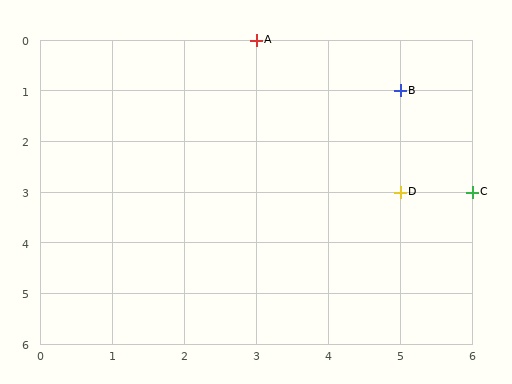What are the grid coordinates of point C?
Point C is at grid coordinates (6, 3).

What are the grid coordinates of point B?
Point B is at grid coordinates (5, 1).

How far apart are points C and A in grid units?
Points C and A are 3 columns and 3 rows apart (about 4.2 grid units diagonally).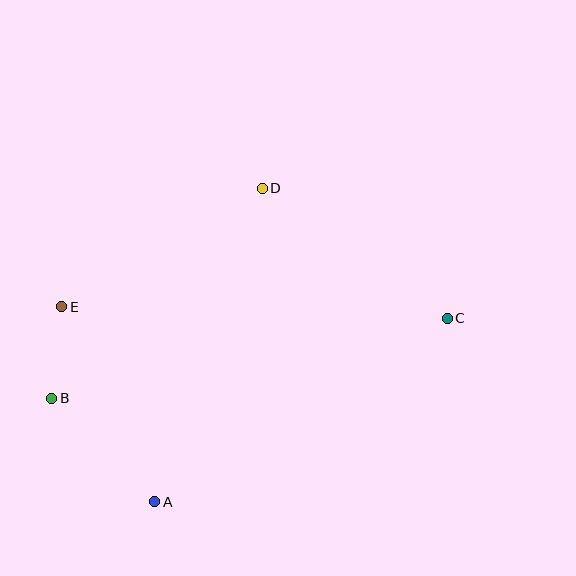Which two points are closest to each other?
Points B and E are closest to each other.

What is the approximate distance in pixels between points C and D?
The distance between C and D is approximately 226 pixels.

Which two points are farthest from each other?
Points B and C are farthest from each other.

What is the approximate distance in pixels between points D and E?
The distance between D and E is approximately 232 pixels.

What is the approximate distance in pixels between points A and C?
The distance between A and C is approximately 345 pixels.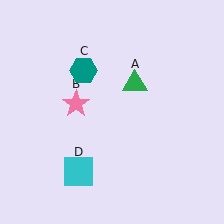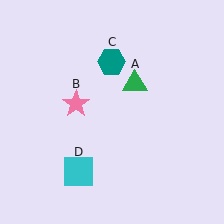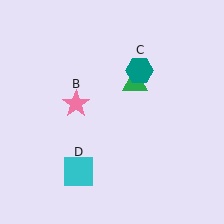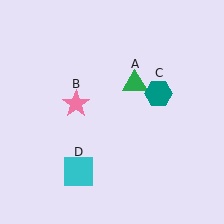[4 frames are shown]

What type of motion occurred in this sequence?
The teal hexagon (object C) rotated clockwise around the center of the scene.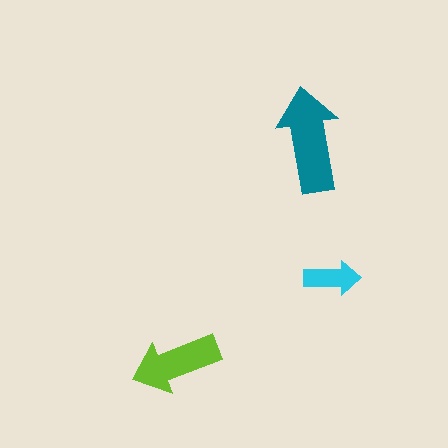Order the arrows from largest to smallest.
the teal one, the lime one, the cyan one.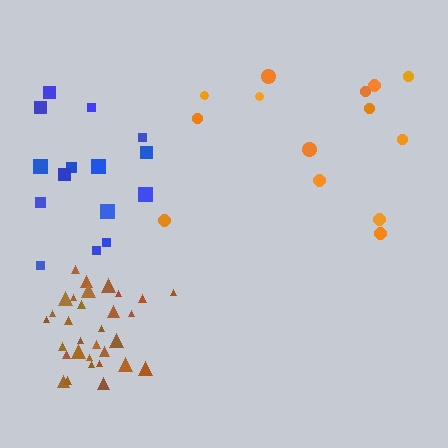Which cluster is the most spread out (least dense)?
Orange.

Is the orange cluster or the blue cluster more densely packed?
Blue.